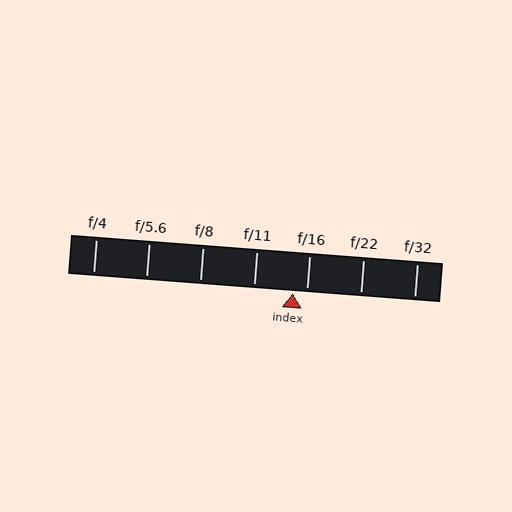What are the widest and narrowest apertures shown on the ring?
The widest aperture shown is f/4 and the narrowest is f/32.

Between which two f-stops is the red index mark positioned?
The index mark is between f/11 and f/16.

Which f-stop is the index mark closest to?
The index mark is closest to f/16.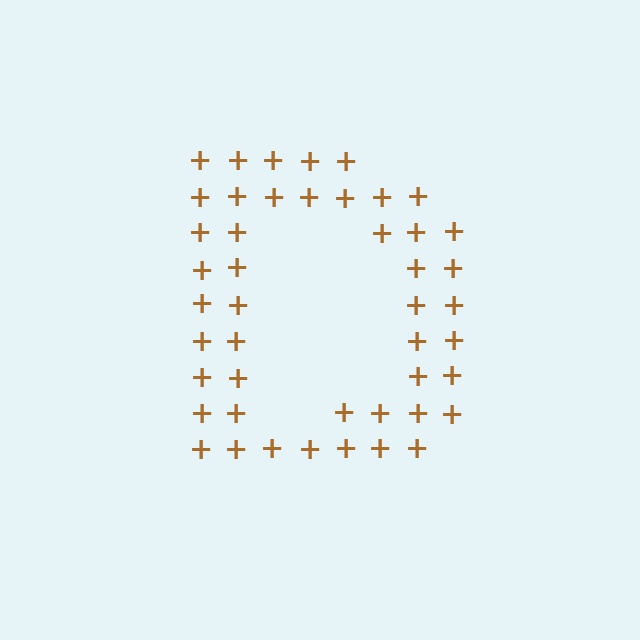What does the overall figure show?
The overall figure shows the letter D.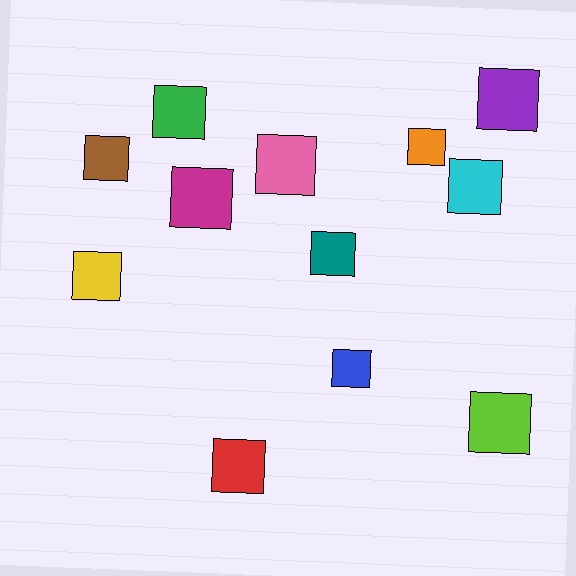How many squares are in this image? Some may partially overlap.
There are 12 squares.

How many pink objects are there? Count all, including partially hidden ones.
There is 1 pink object.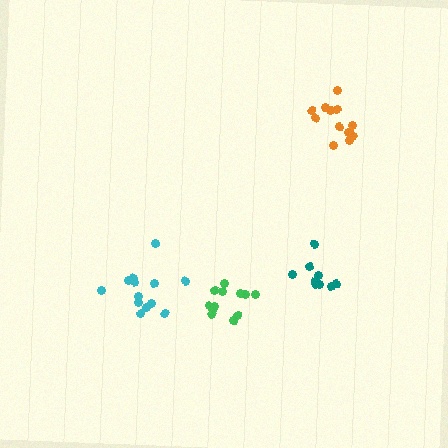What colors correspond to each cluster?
The clusters are colored: teal, cyan, green, orange.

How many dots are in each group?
Group 1: 9 dots, Group 2: 13 dots, Group 3: 12 dots, Group 4: 14 dots (48 total).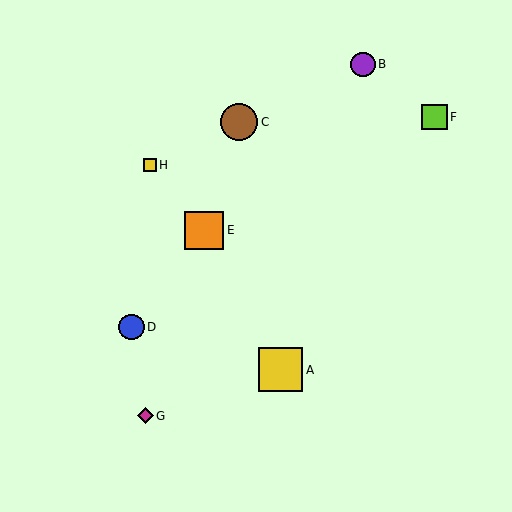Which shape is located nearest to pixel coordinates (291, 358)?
The yellow square (labeled A) at (281, 370) is nearest to that location.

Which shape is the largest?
The yellow square (labeled A) is the largest.